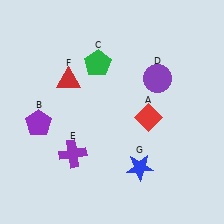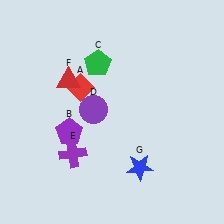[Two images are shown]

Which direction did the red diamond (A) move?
The red diamond (A) moved left.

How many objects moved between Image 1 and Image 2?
3 objects moved between the two images.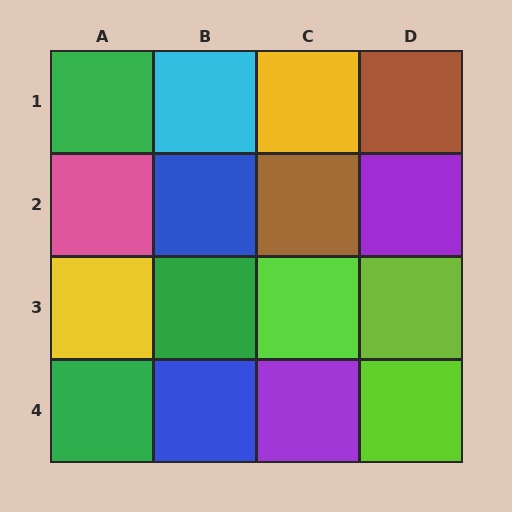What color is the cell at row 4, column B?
Blue.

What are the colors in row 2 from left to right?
Pink, blue, brown, purple.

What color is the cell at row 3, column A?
Yellow.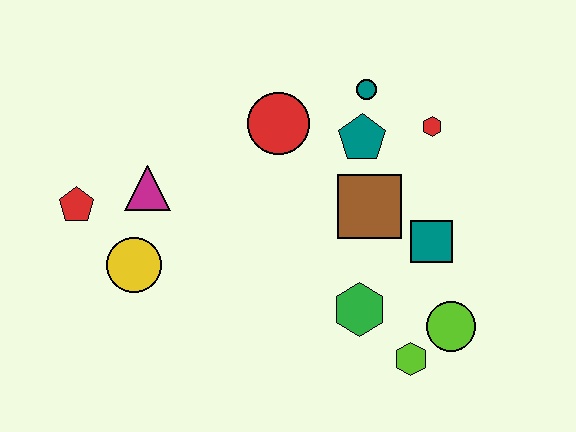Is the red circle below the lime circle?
No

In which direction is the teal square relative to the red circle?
The teal square is to the right of the red circle.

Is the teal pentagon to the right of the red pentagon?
Yes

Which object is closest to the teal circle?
The teal pentagon is closest to the teal circle.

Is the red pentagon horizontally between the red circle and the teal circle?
No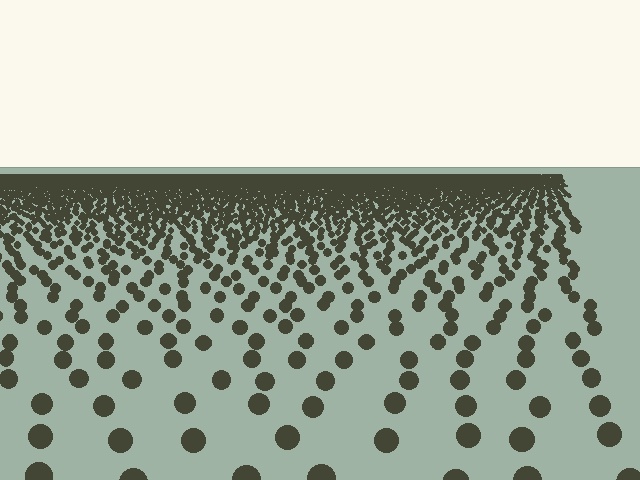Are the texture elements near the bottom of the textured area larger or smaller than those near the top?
Larger. Near the bottom, elements are closer to the viewer and appear at a bigger on-screen size.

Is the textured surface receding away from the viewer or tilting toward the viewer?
The surface is receding away from the viewer. Texture elements get smaller and denser toward the top.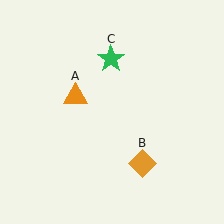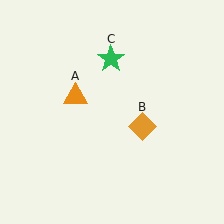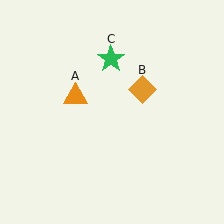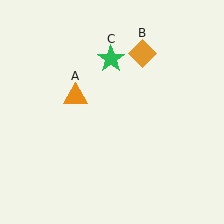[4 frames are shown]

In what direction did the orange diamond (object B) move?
The orange diamond (object B) moved up.